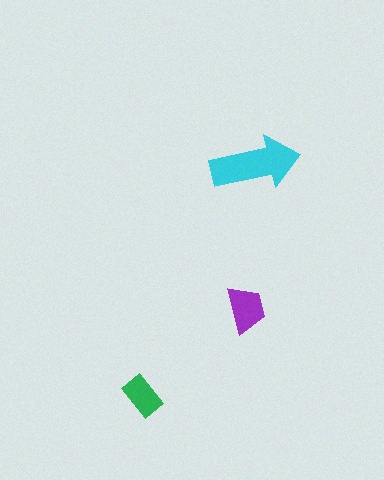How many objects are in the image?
There are 3 objects in the image.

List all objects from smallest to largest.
The green rectangle, the purple trapezoid, the cyan arrow.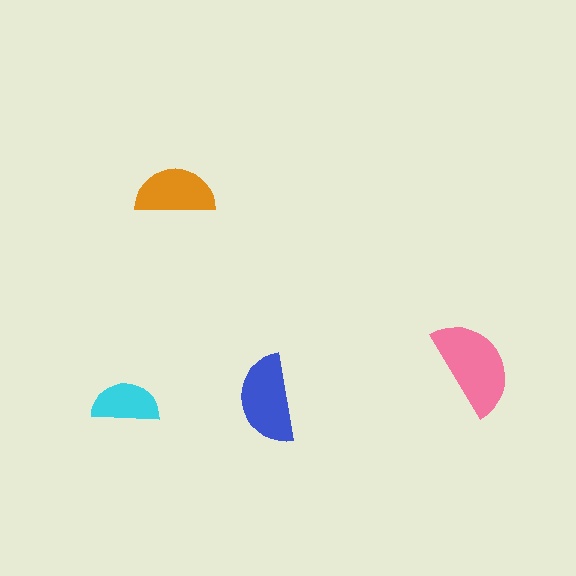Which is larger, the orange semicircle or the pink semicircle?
The pink one.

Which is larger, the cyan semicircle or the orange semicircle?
The orange one.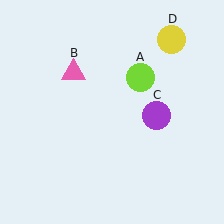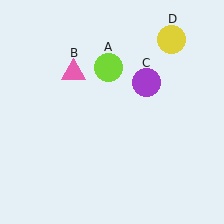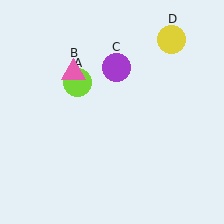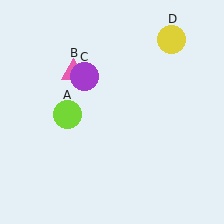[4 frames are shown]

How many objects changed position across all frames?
2 objects changed position: lime circle (object A), purple circle (object C).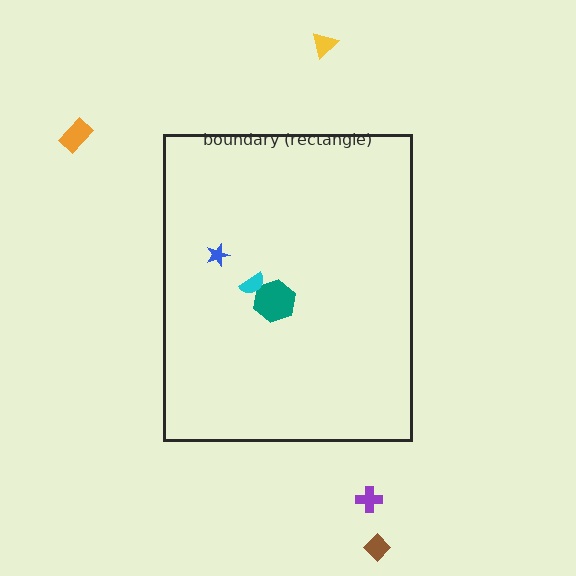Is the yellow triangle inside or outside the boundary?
Outside.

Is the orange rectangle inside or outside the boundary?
Outside.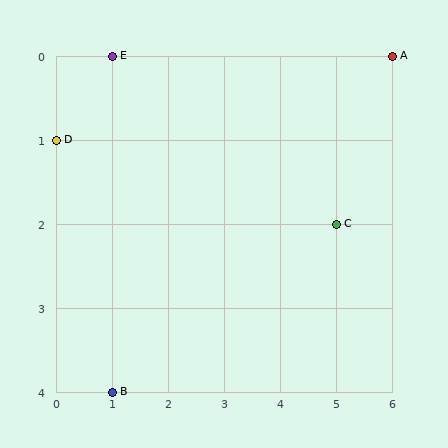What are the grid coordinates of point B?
Point B is at grid coordinates (1, 4).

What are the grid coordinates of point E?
Point E is at grid coordinates (1, 0).